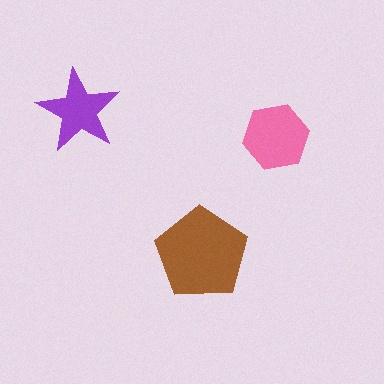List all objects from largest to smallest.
The brown pentagon, the pink hexagon, the purple star.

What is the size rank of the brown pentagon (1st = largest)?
1st.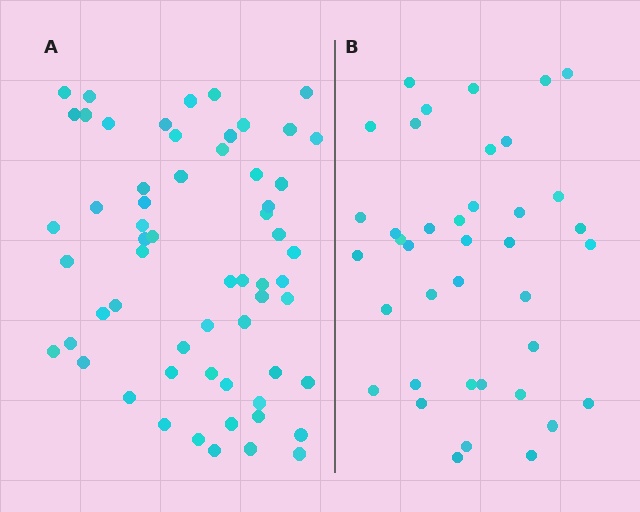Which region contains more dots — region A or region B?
Region A (the left region) has more dots.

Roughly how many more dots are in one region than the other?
Region A has approximately 20 more dots than region B.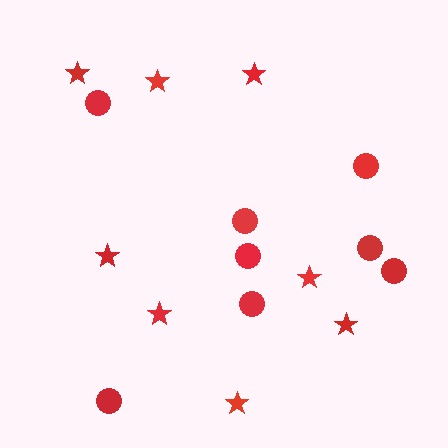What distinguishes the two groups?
There are 2 groups: one group of stars (8) and one group of circles (8).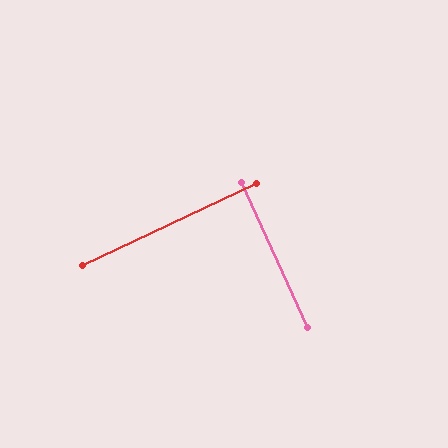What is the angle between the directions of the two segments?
Approximately 89 degrees.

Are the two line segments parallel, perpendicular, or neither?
Perpendicular — they meet at approximately 89°.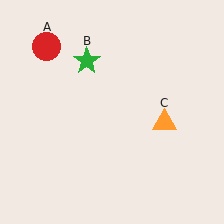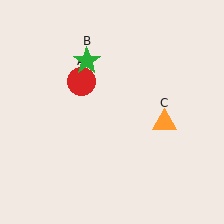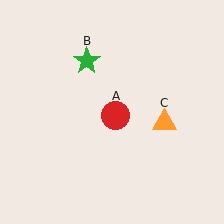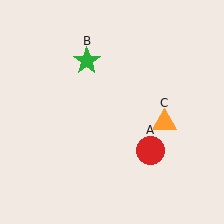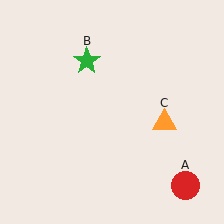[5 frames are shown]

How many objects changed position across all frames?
1 object changed position: red circle (object A).